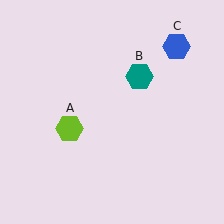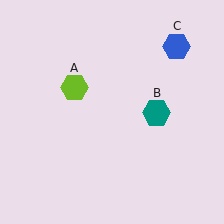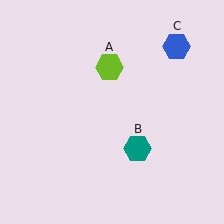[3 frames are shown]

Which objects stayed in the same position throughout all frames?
Blue hexagon (object C) remained stationary.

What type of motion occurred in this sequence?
The lime hexagon (object A), teal hexagon (object B) rotated clockwise around the center of the scene.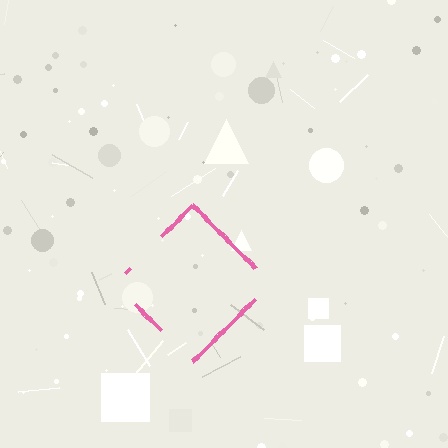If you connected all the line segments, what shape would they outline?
They would outline a diamond.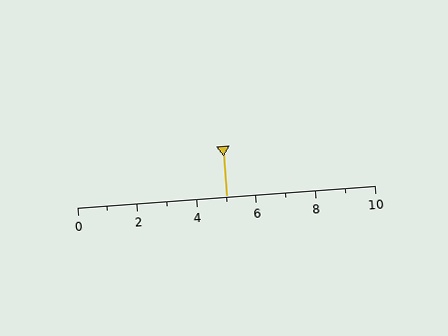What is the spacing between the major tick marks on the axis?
The major ticks are spaced 2 apart.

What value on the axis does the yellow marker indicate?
The marker indicates approximately 5.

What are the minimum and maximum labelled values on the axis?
The axis runs from 0 to 10.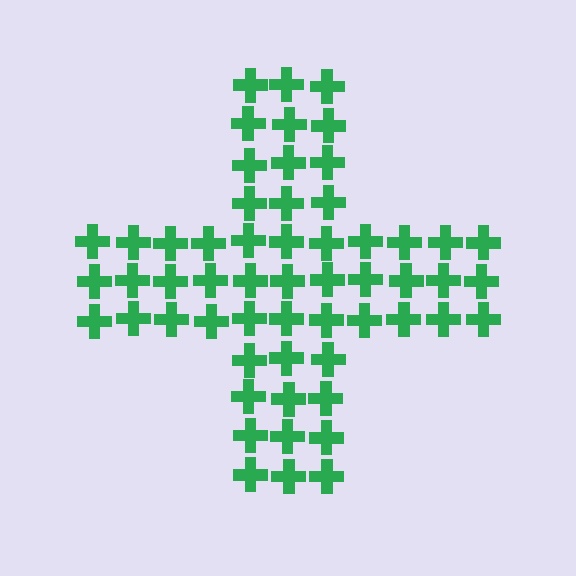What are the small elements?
The small elements are crosses.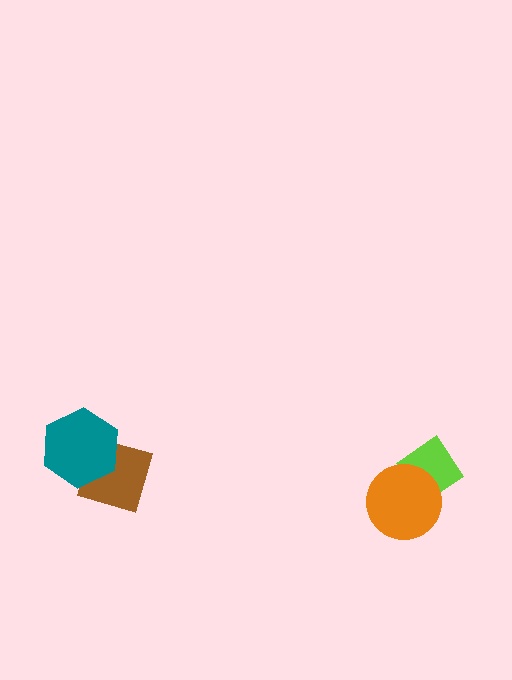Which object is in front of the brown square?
The teal hexagon is in front of the brown square.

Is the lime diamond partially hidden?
Yes, it is partially covered by another shape.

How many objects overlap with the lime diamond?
1 object overlaps with the lime diamond.